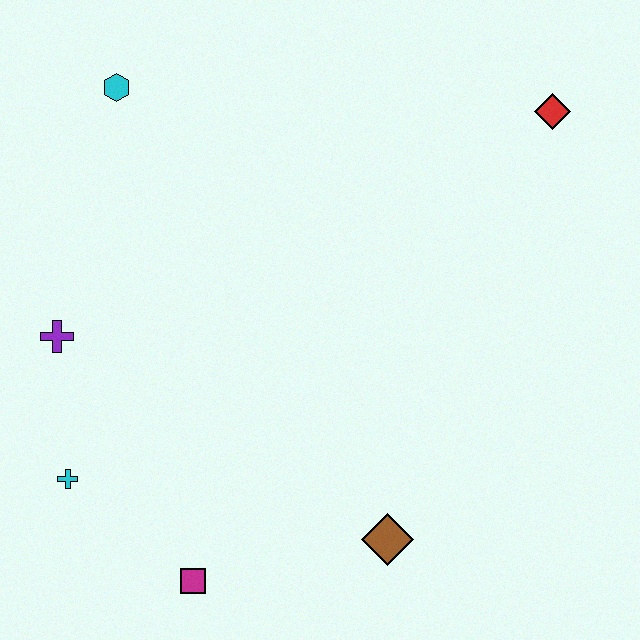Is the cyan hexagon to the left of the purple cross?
No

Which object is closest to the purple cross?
The cyan cross is closest to the purple cross.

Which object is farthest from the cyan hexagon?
The brown diamond is farthest from the cyan hexagon.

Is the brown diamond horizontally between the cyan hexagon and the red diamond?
Yes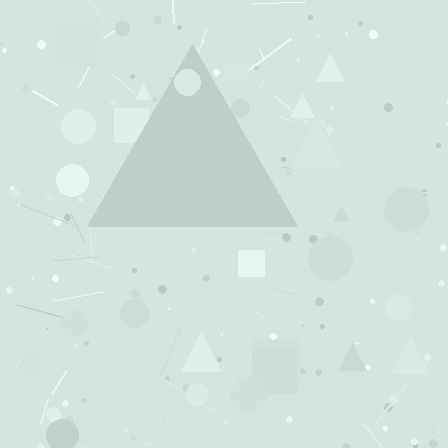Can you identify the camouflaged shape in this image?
The camouflaged shape is a triangle.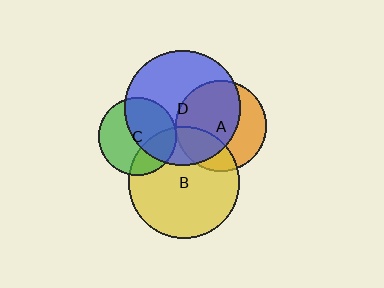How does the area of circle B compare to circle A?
Approximately 1.5 times.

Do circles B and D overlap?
Yes.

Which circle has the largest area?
Circle D (blue).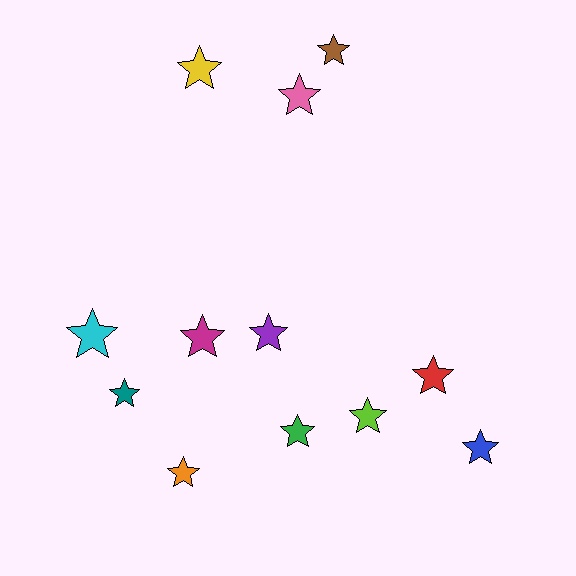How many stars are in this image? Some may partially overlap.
There are 12 stars.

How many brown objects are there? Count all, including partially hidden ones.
There is 1 brown object.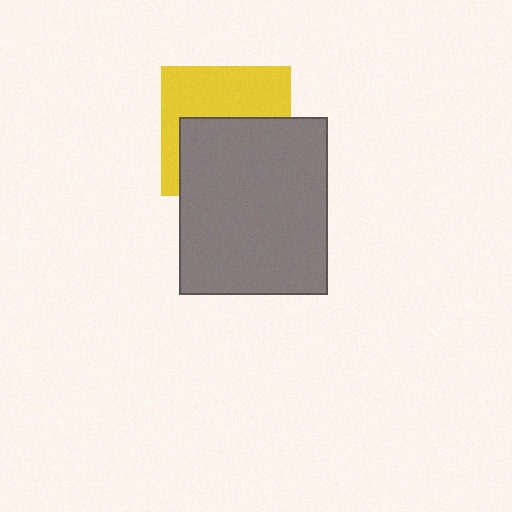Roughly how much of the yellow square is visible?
About half of it is visible (roughly 48%).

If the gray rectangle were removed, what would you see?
You would see the complete yellow square.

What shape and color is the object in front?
The object in front is a gray rectangle.